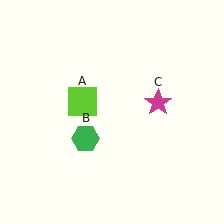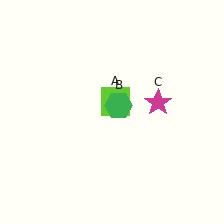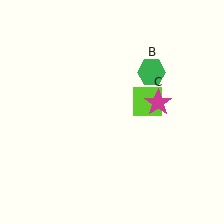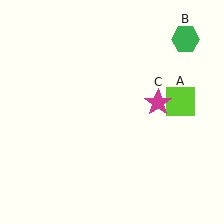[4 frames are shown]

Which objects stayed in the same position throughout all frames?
Magenta star (object C) remained stationary.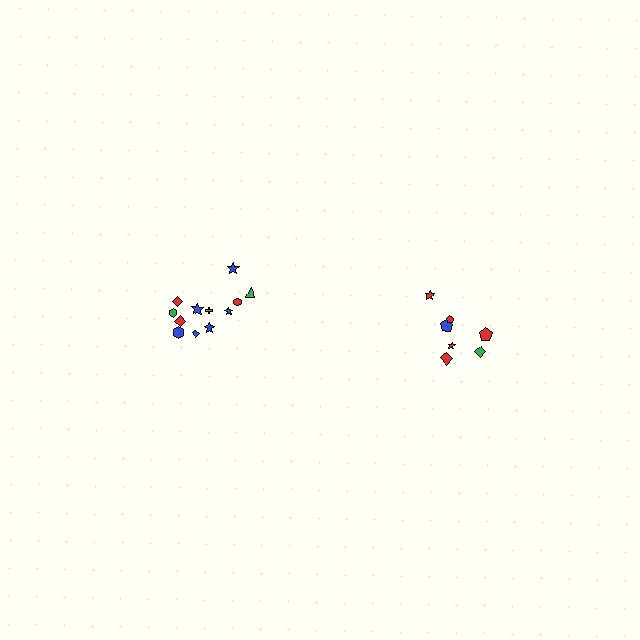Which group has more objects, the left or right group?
The left group.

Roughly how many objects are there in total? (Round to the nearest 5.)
Roughly 20 objects in total.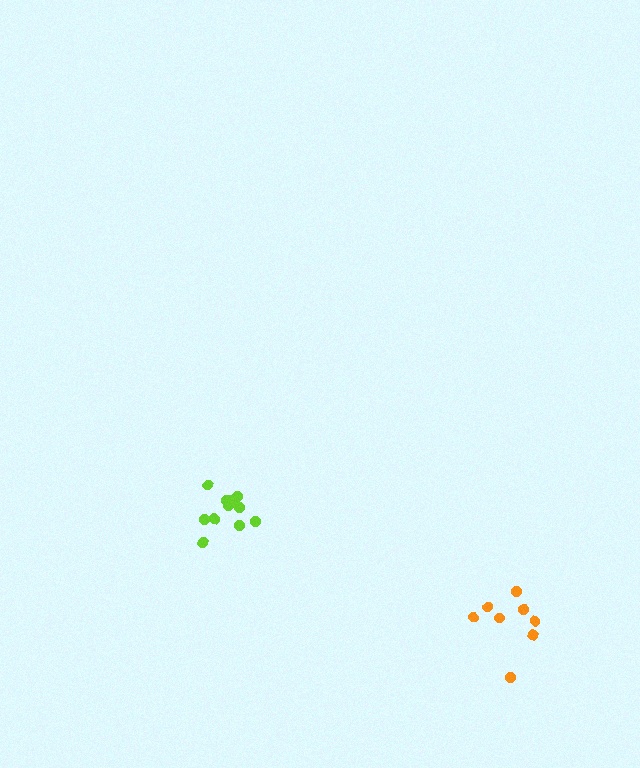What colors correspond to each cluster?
The clusters are colored: lime, orange.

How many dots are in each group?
Group 1: 11 dots, Group 2: 8 dots (19 total).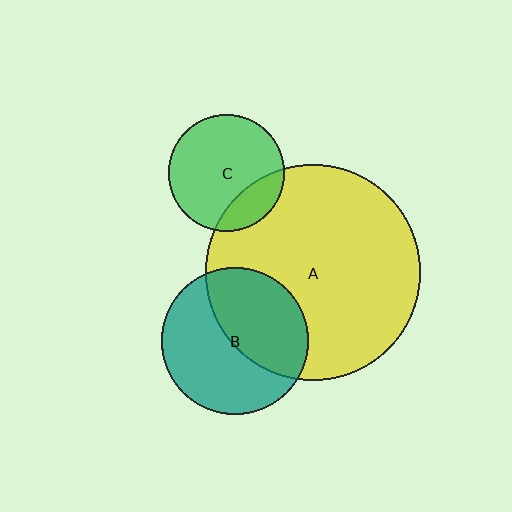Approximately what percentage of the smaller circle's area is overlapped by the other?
Approximately 20%.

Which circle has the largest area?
Circle A (yellow).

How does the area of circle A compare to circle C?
Approximately 3.4 times.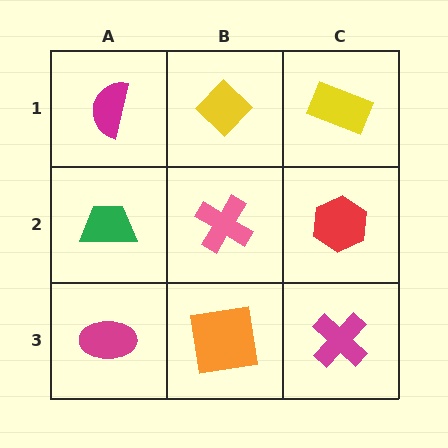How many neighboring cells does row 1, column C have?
2.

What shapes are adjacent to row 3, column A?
A green trapezoid (row 2, column A), an orange square (row 3, column B).